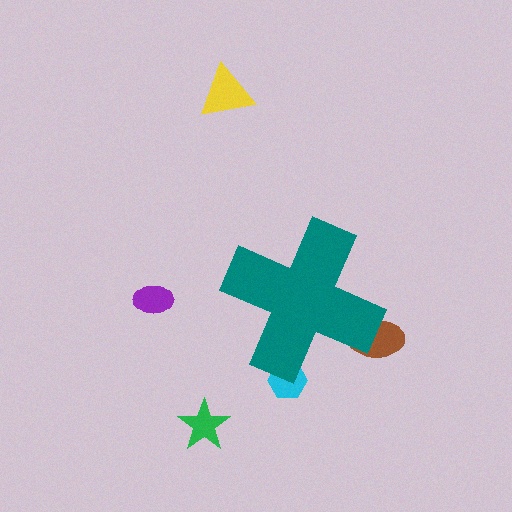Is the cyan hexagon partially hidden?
Yes, the cyan hexagon is partially hidden behind the teal cross.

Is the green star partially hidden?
No, the green star is fully visible.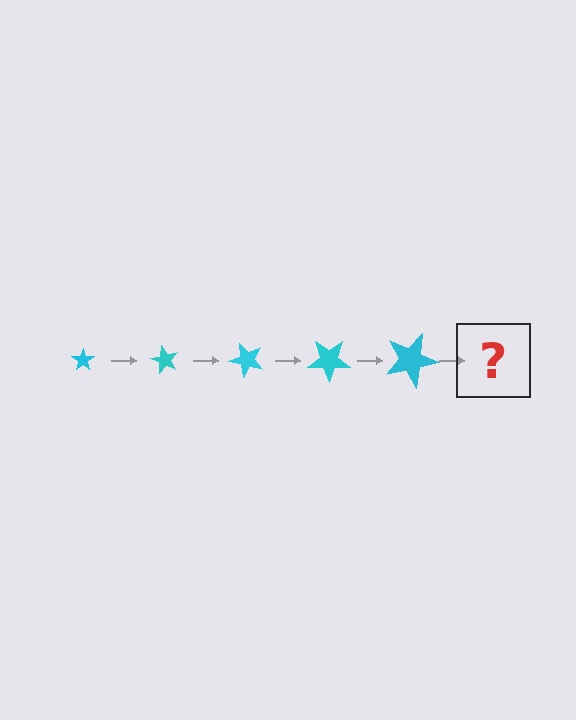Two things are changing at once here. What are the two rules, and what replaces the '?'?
The two rules are that the star grows larger each step and it rotates 60 degrees each step. The '?' should be a star, larger than the previous one and rotated 300 degrees from the start.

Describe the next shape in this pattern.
It should be a star, larger than the previous one and rotated 300 degrees from the start.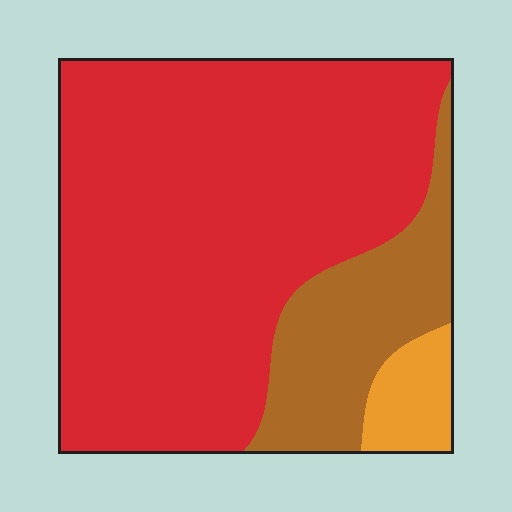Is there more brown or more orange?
Brown.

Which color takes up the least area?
Orange, at roughly 5%.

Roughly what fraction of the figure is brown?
Brown takes up about one fifth (1/5) of the figure.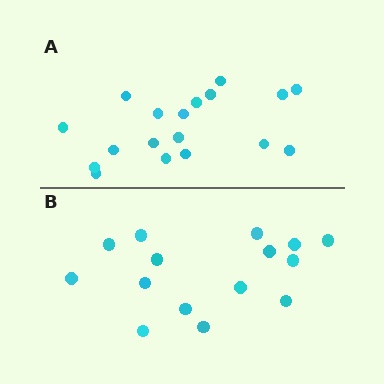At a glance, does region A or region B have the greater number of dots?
Region A (the top region) has more dots.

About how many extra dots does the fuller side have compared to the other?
Region A has just a few more — roughly 2 or 3 more dots than region B.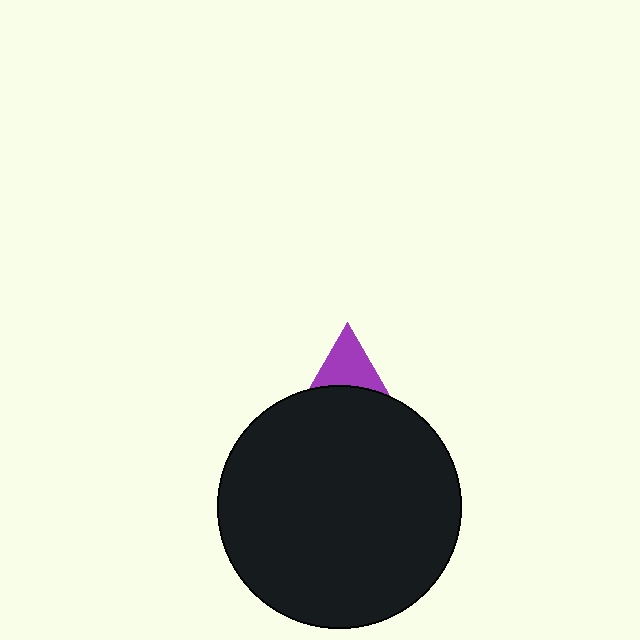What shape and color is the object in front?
The object in front is a black circle.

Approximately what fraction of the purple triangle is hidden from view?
Roughly 70% of the purple triangle is hidden behind the black circle.